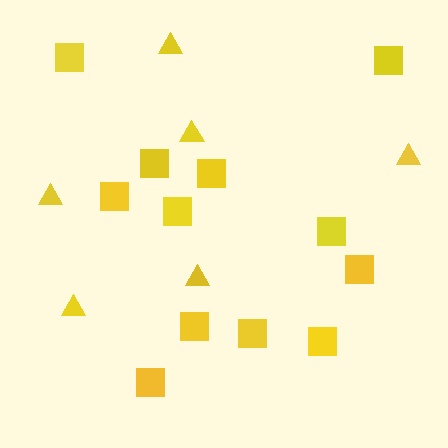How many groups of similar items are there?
There are 2 groups: one group of triangles (6) and one group of squares (12).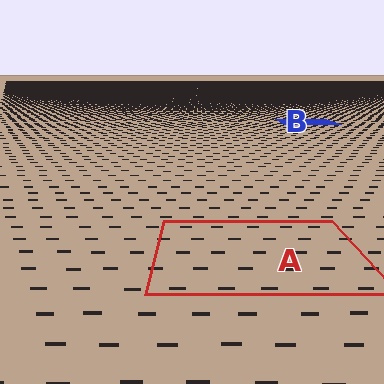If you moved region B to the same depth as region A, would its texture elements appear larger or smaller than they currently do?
They would appear larger. At a closer depth, the same texture elements are projected at a bigger on-screen size.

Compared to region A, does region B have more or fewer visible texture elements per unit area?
Region B has more texture elements per unit area — they are packed more densely because it is farther away.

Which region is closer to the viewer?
Region A is closer. The texture elements there are larger and more spread out.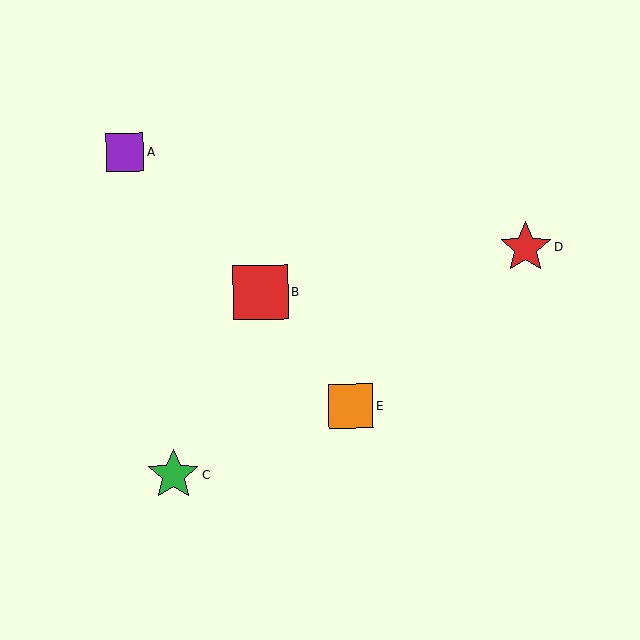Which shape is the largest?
The red square (labeled B) is the largest.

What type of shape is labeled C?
Shape C is a green star.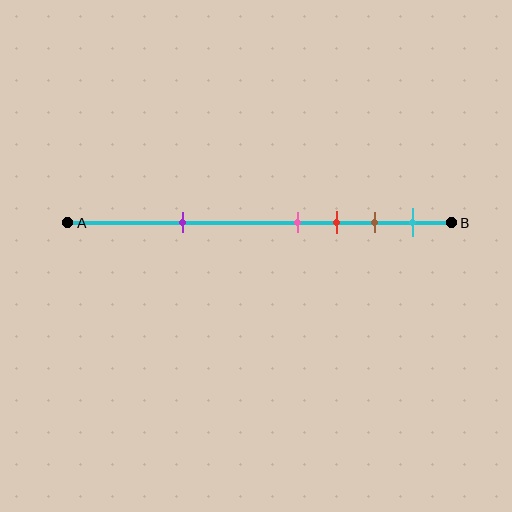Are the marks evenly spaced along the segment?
No, the marks are not evenly spaced.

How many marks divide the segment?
There are 5 marks dividing the segment.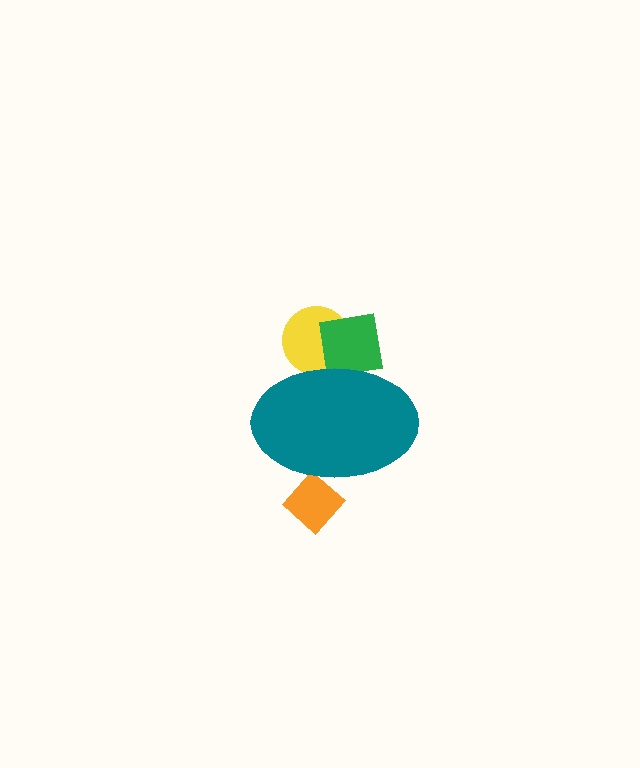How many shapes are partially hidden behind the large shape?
3 shapes are partially hidden.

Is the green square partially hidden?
Yes, the green square is partially hidden behind the teal ellipse.